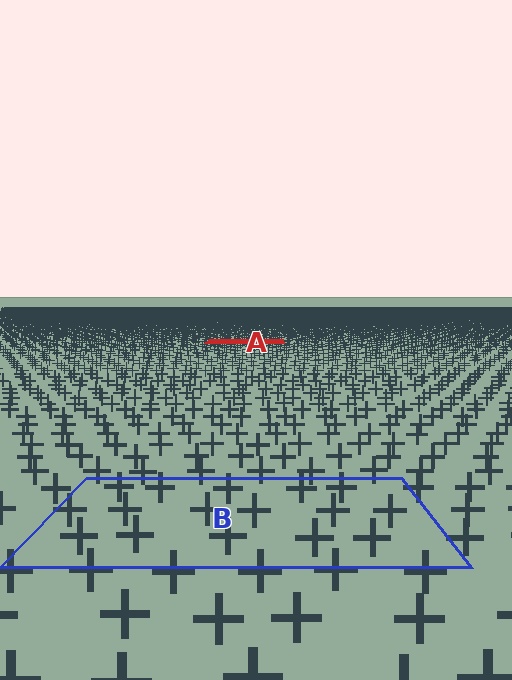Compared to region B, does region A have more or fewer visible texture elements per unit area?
Region A has more texture elements per unit area — they are packed more densely because it is farther away.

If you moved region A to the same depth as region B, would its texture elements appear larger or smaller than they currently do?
They would appear larger. At a closer depth, the same texture elements are projected at a bigger on-screen size.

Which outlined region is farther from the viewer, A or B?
Region A is farther from the viewer — the texture elements inside it appear smaller and more densely packed.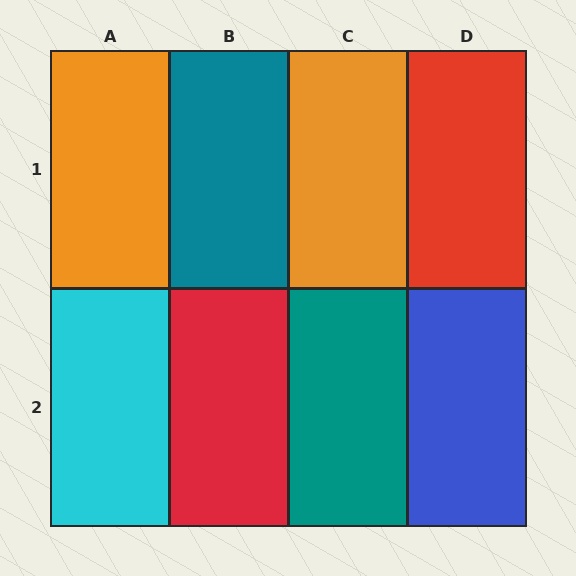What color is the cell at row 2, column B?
Red.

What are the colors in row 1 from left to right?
Orange, teal, orange, red.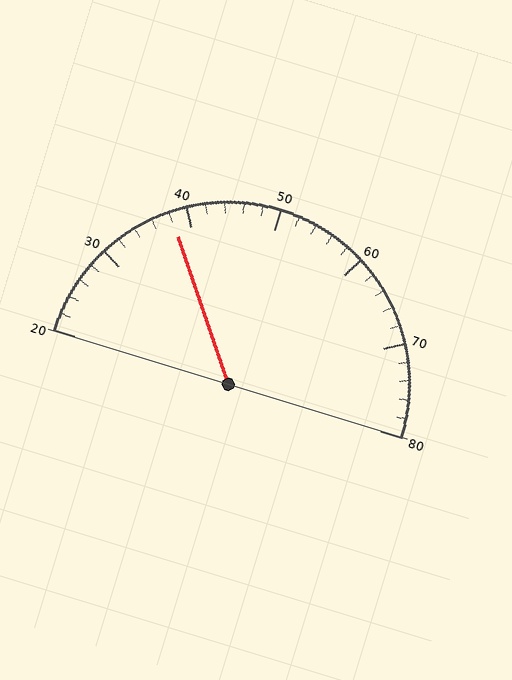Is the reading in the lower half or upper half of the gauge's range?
The reading is in the lower half of the range (20 to 80).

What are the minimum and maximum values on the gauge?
The gauge ranges from 20 to 80.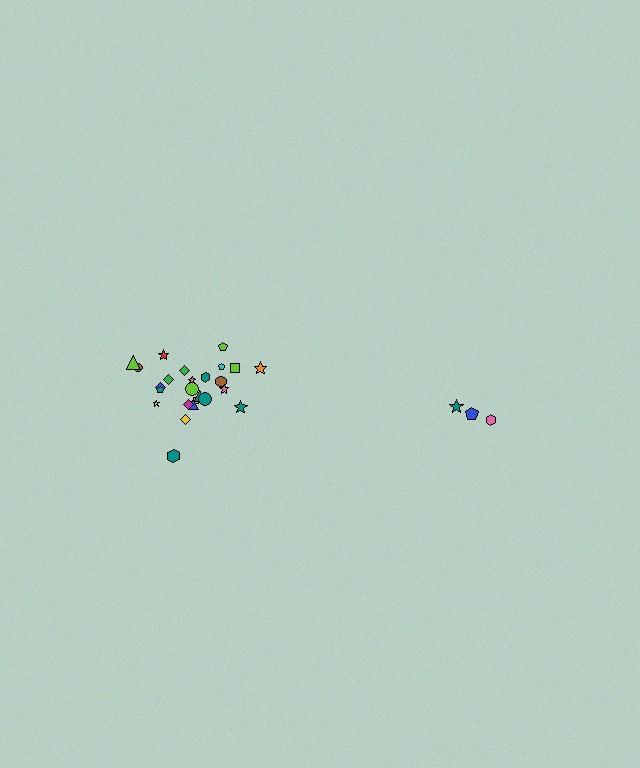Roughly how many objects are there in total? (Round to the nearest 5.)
Roughly 30 objects in total.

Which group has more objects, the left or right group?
The left group.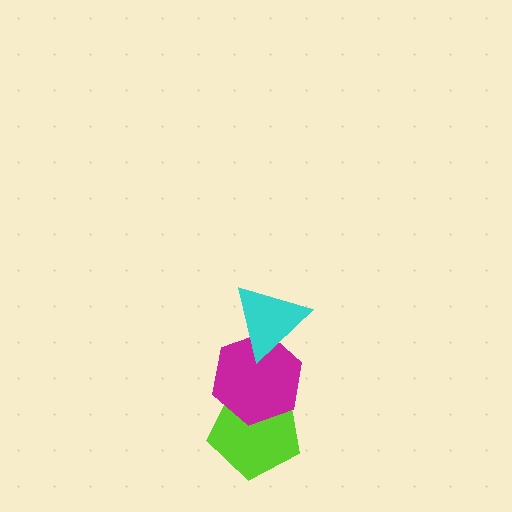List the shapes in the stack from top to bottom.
From top to bottom: the cyan triangle, the magenta hexagon, the lime pentagon.